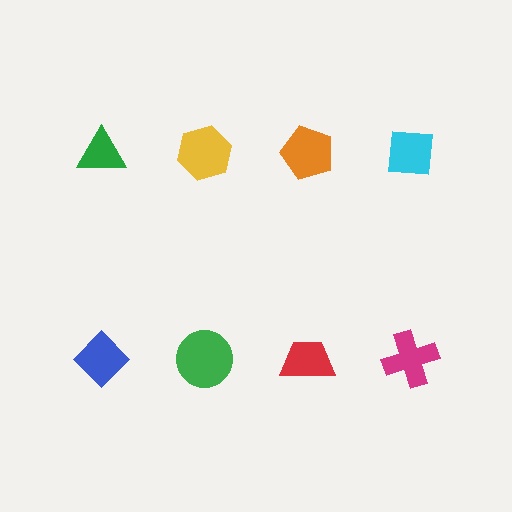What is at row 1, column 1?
A green triangle.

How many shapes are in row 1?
4 shapes.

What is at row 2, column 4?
A magenta cross.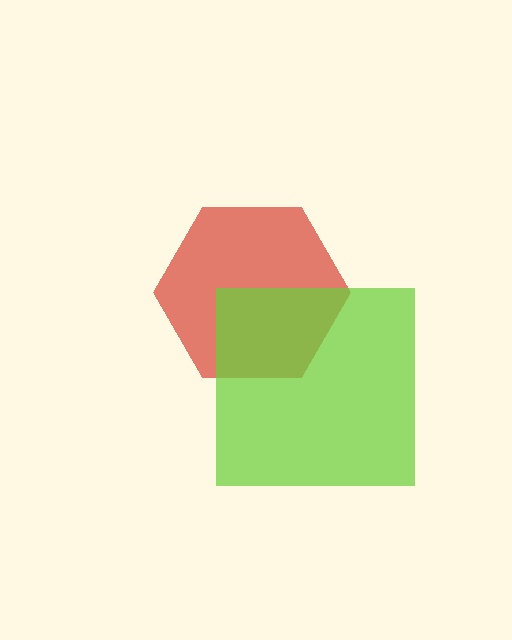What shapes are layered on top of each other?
The layered shapes are: a red hexagon, a lime square.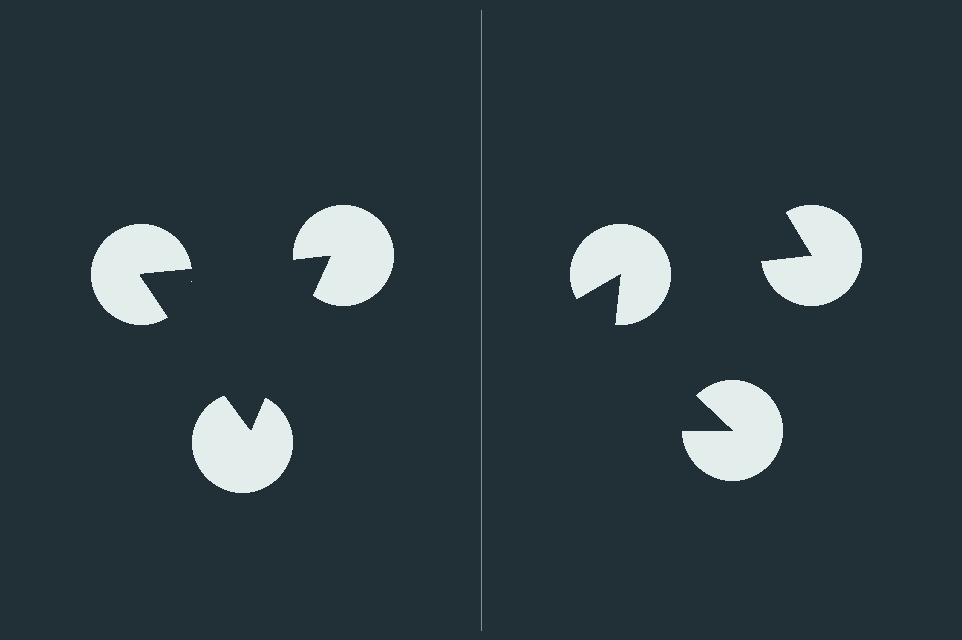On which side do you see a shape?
An illusory triangle appears on the left side. On the right side the wedge cuts are rotated, so no coherent shape forms.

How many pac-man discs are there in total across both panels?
6 — 3 on each side.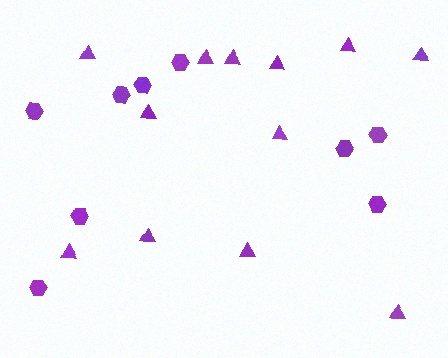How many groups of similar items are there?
There are 2 groups: one group of hexagons (9) and one group of triangles (12).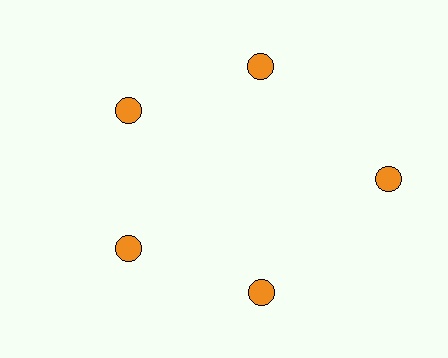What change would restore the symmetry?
The symmetry would be restored by moving it inward, back onto the ring so that all 5 circles sit at equal angles and equal distance from the center.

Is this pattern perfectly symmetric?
No. The 5 orange circles are arranged in a ring, but one element near the 3 o'clock position is pushed outward from the center, breaking the 5-fold rotational symmetry.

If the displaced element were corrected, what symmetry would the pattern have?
It would have 5-fold rotational symmetry — the pattern would map onto itself every 72 degrees.